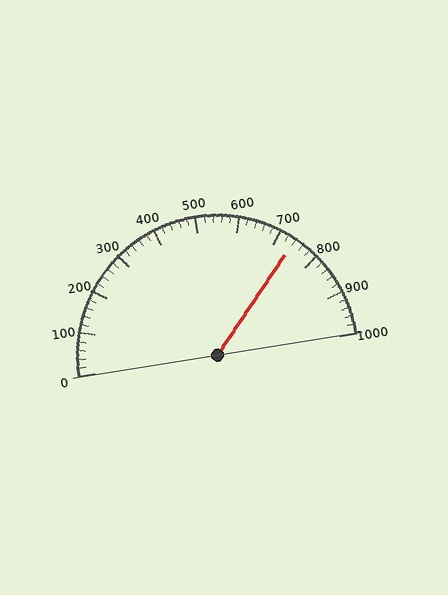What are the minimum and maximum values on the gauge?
The gauge ranges from 0 to 1000.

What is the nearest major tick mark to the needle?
The nearest major tick mark is 700.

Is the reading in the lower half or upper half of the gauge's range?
The reading is in the upper half of the range (0 to 1000).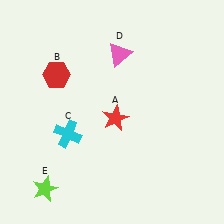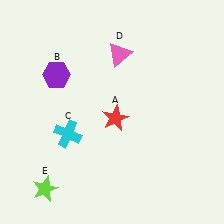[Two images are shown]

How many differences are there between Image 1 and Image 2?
There is 1 difference between the two images.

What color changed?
The hexagon (B) changed from red in Image 1 to purple in Image 2.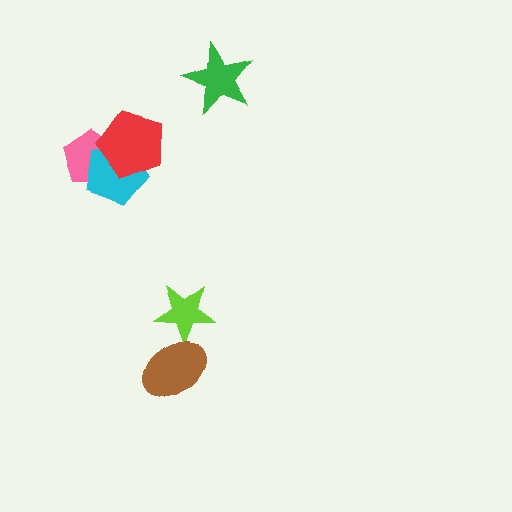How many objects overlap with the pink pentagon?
2 objects overlap with the pink pentagon.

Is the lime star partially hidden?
Yes, it is partially covered by another shape.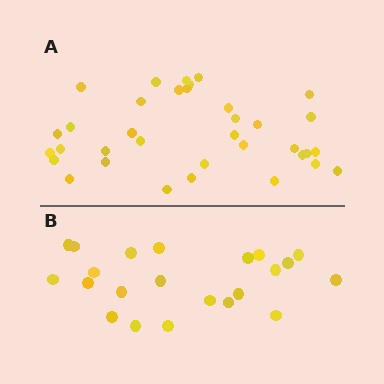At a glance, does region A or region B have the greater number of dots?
Region A (the top region) has more dots.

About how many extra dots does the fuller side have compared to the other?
Region A has approximately 15 more dots than region B.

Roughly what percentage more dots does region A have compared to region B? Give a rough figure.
About 60% more.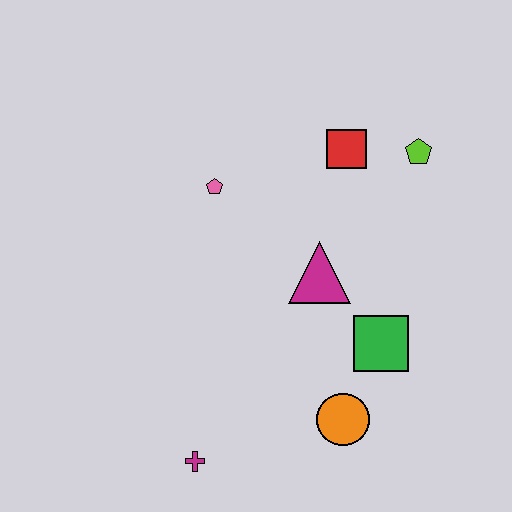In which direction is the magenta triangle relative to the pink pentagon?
The magenta triangle is to the right of the pink pentagon.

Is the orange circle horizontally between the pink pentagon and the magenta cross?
No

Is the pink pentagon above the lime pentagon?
No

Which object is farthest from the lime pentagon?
The magenta cross is farthest from the lime pentagon.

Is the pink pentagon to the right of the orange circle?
No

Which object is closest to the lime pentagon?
The red square is closest to the lime pentagon.